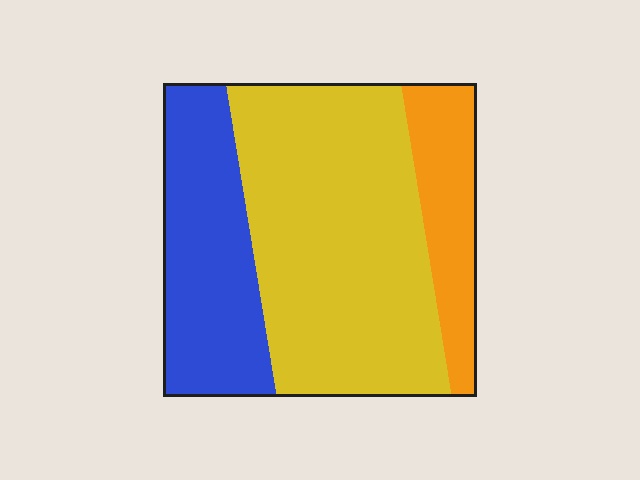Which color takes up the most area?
Yellow, at roughly 55%.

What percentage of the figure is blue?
Blue takes up about one quarter (1/4) of the figure.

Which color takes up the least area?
Orange, at roughly 15%.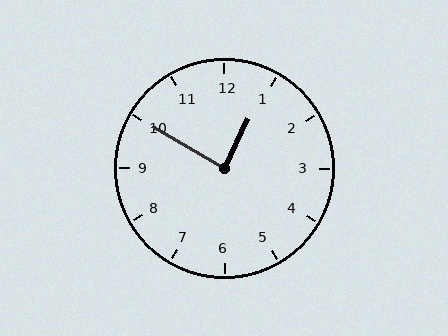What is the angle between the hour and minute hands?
Approximately 85 degrees.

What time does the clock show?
12:50.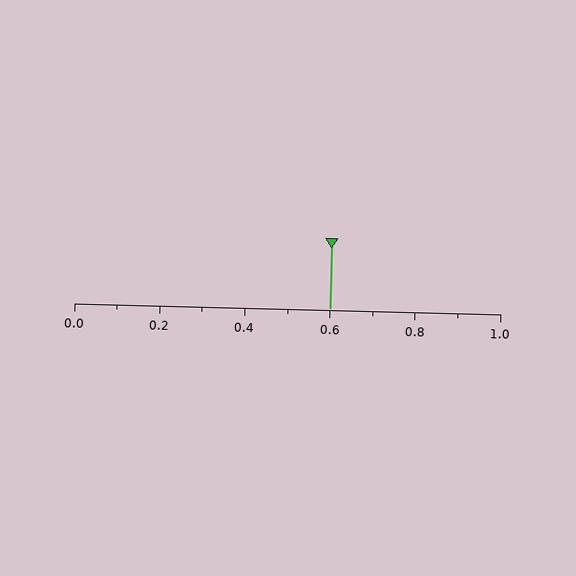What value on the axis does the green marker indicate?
The marker indicates approximately 0.6.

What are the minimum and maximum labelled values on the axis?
The axis runs from 0.0 to 1.0.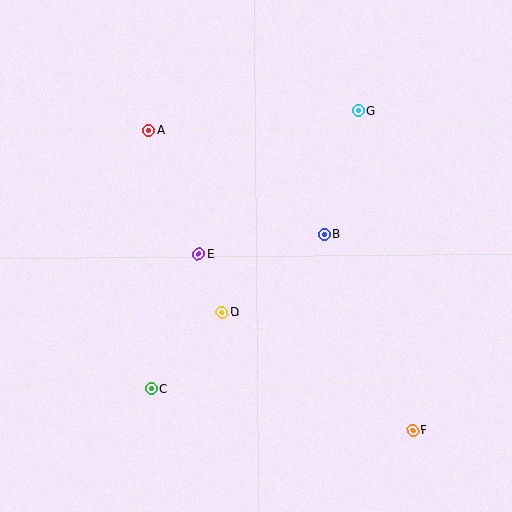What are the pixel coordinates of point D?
Point D is at (222, 313).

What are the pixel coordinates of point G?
Point G is at (358, 111).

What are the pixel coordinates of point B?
Point B is at (324, 235).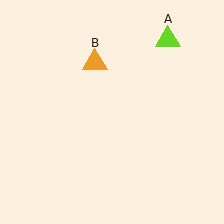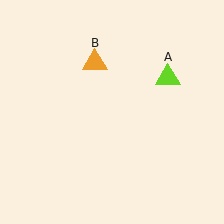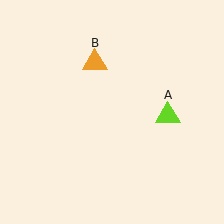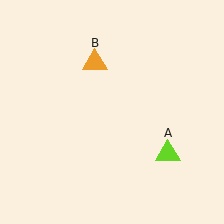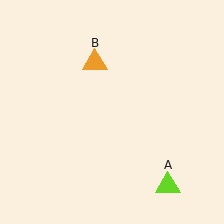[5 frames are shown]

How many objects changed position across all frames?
1 object changed position: lime triangle (object A).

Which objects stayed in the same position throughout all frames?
Orange triangle (object B) remained stationary.